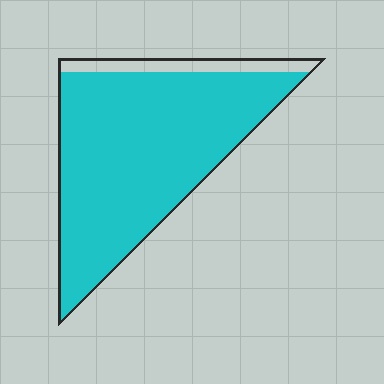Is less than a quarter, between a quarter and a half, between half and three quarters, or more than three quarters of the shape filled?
More than three quarters.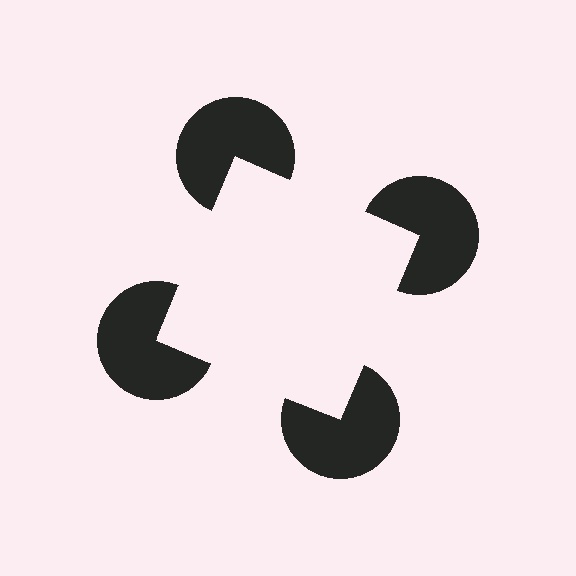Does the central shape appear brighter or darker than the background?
It typically appears slightly brighter than the background, even though no actual brightness change is drawn.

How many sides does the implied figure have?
4 sides.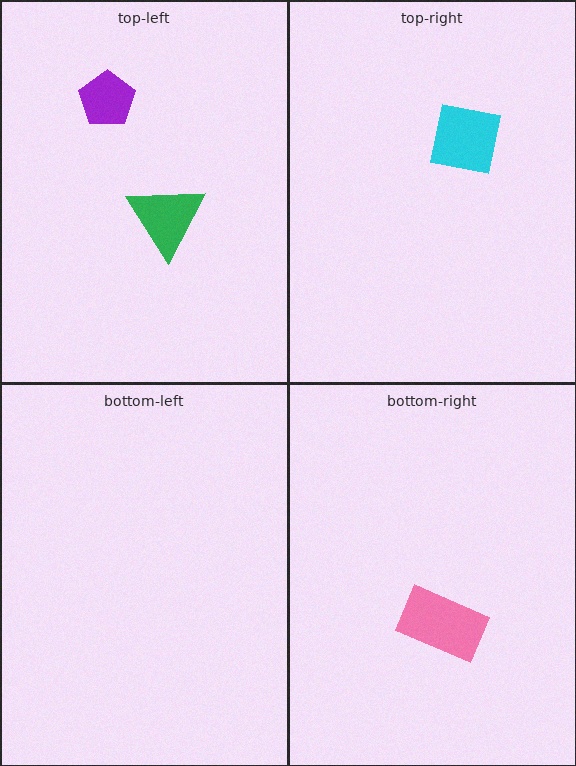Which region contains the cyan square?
The top-right region.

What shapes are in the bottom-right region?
The pink rectangle.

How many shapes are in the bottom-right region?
1.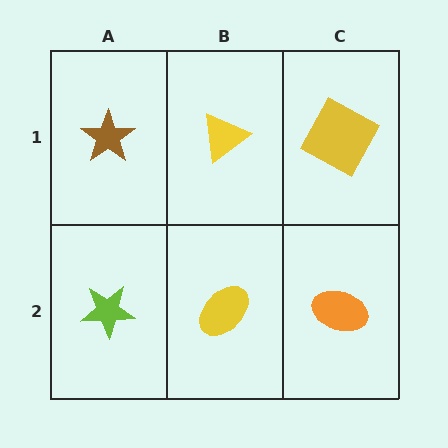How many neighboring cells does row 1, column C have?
2.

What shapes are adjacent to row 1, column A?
A lime star (row 2, column A), a yellow triangle (row 1, column B).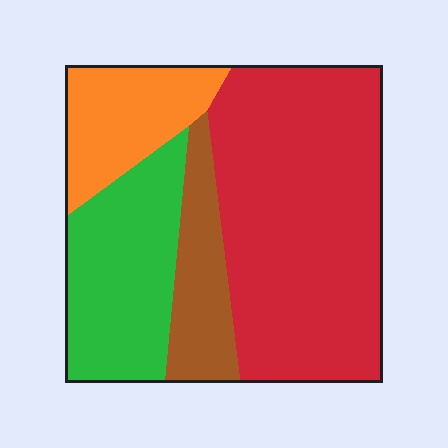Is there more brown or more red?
Red.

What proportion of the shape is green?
Green takes up about one quarter (1/4) of the shape.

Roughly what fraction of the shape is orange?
Orange covers roughly 15% of the shape.